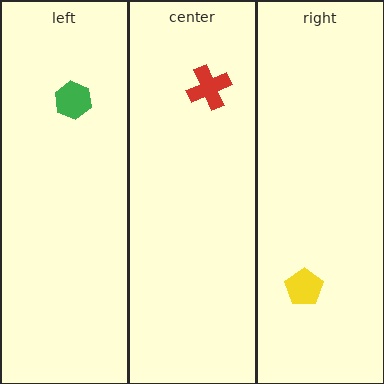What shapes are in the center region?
The red cross.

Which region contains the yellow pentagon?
The right region.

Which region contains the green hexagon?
The left region.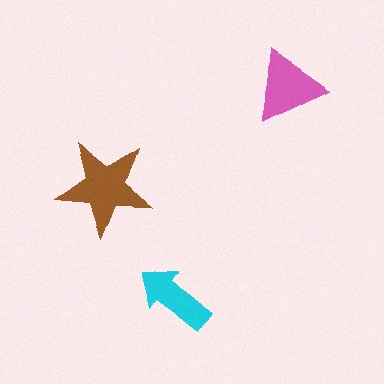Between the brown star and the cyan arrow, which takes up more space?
The brown star.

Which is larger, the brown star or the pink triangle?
The brown star.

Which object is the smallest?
The cyan arrow.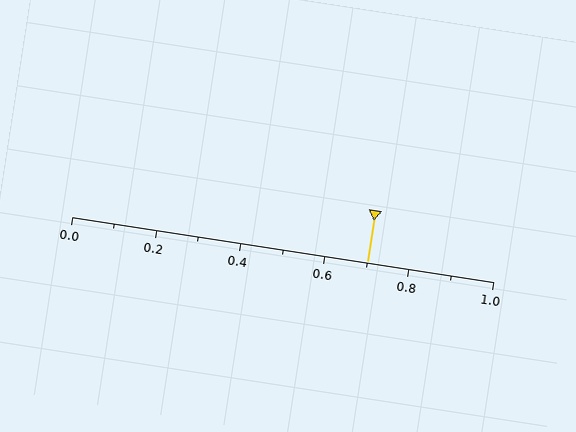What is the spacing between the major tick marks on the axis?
The major ticks are spaced 0.2 apart.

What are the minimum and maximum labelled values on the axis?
The axis runs from 0.0 to 1.0.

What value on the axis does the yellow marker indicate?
The marker indicates approximately 0.7.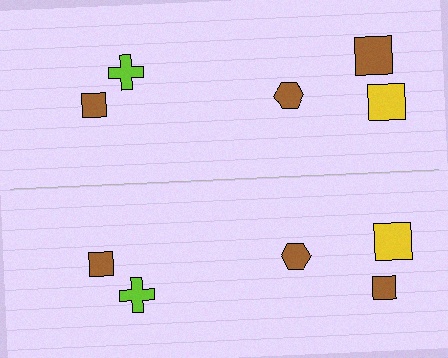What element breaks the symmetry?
The brown square on the bottom side has a different size than its mirror counterpart.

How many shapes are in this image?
There are 10 shapes in this image.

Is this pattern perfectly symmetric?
No, the pattern is not perfectly symmetric. The brown square on the bottom side has a different size than its mirror counterpart.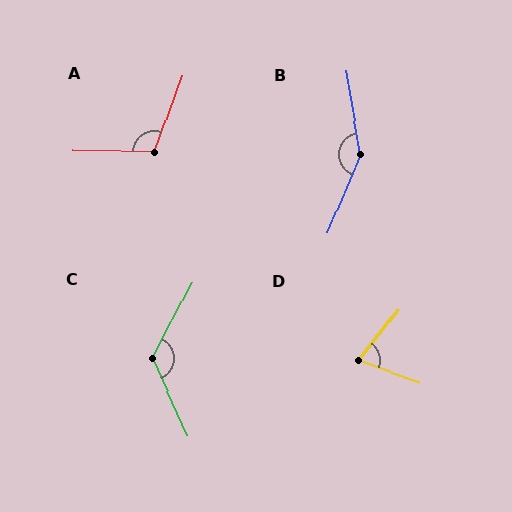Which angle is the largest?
B, at approximately 148 degrees.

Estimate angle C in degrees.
Approximately 128 degrees.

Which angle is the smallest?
D, at approximately 71 degrees.